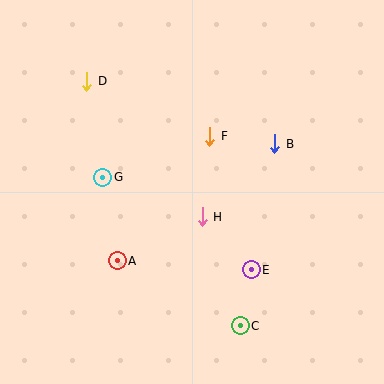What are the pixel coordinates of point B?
Point B is at (275, 144).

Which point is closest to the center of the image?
Point H at (202, 217) is closest to the center.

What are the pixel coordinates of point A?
Point A is at (117, 261).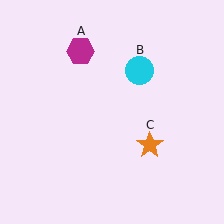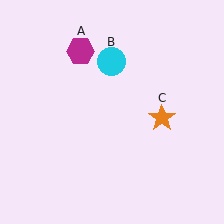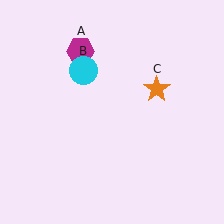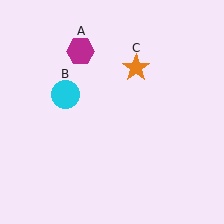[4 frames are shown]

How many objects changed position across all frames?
2 objects changed position: cyan circle (object B), orange star (object C).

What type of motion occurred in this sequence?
The cyan circle (object B), orange star (object C) rotated counterclockwise around the center of the scene.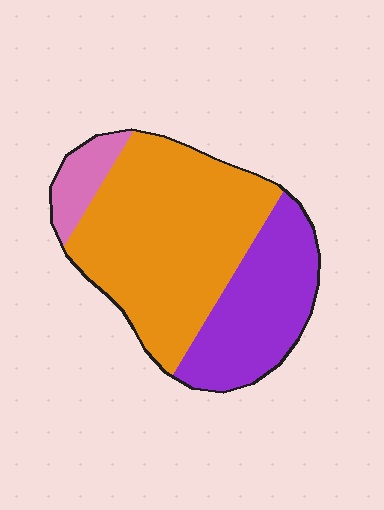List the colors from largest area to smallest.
From largest to smallest: orange, purple, pink.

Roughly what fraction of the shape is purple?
Purple takes up about one third (1/3) of the shape.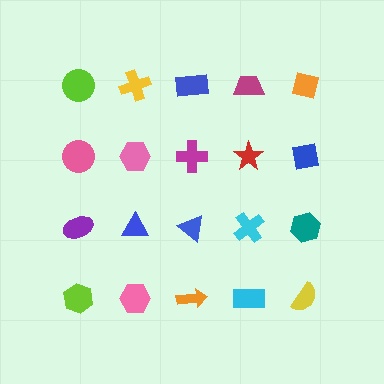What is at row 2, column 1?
A pink circle.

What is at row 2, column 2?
A pink hexagon.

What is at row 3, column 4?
A cyan cross.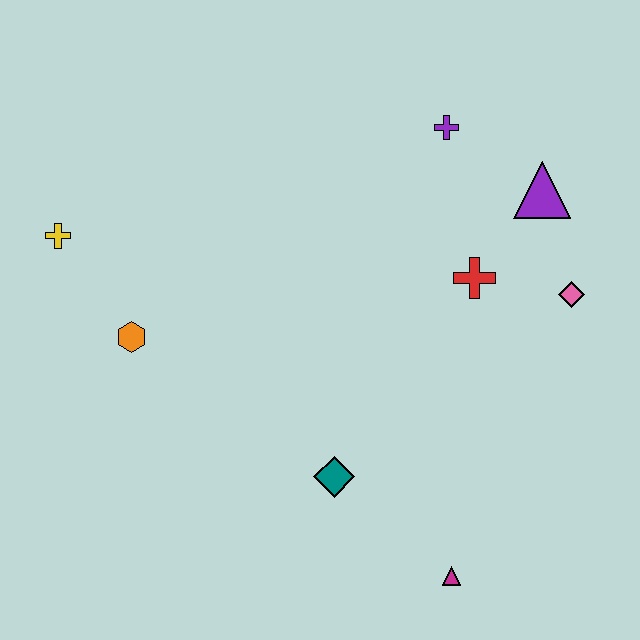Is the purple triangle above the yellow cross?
Yes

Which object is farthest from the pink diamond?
The yellow cross is farthest from the pink diamond.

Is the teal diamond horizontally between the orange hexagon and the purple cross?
Yes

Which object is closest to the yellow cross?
The orange hexagon is closest to the yellow cross.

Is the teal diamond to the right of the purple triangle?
No